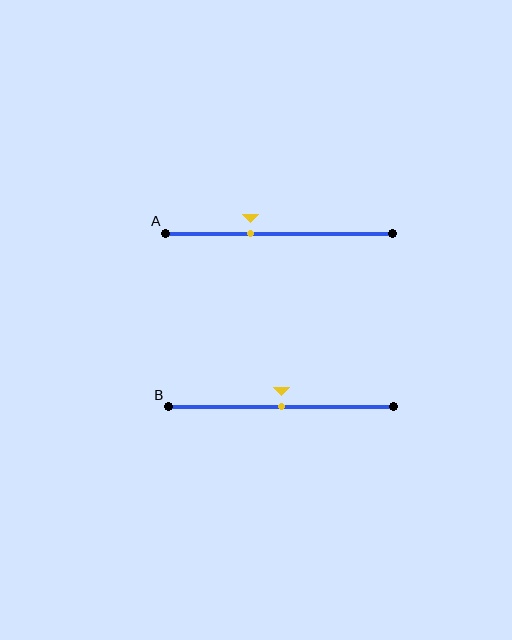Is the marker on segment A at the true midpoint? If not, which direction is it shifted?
No, the marker on segment A is shifted to the left by about 13% of the segment length.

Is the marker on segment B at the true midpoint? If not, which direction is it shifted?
Yes, the marker on segment B is at the true midpoint.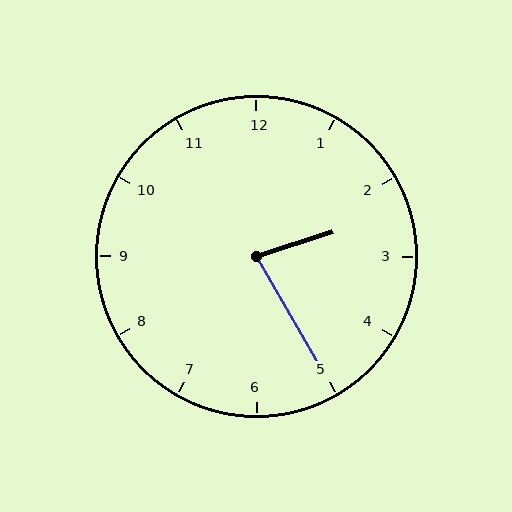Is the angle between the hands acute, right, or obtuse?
It is acute.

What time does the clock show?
2:25.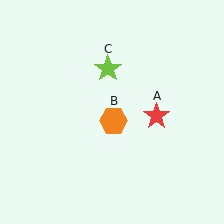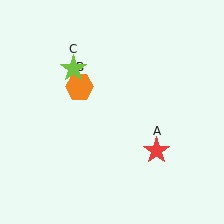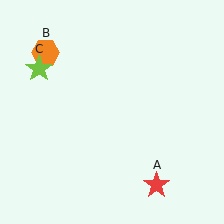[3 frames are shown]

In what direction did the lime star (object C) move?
The lime star (object C) moved left.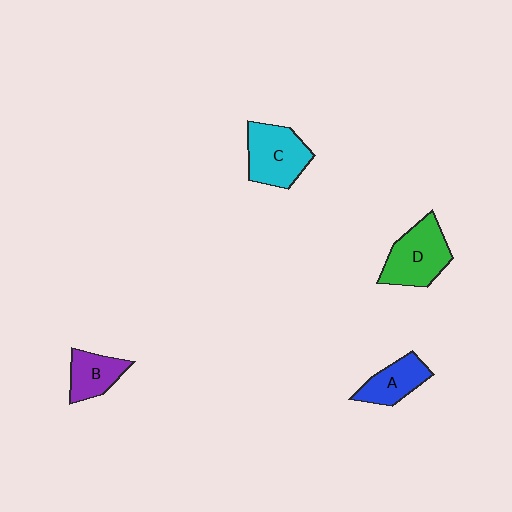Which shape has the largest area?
Shape D (green).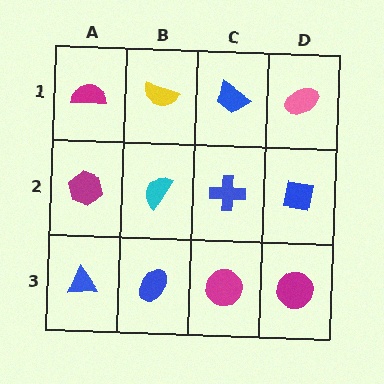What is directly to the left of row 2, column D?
A blue cross.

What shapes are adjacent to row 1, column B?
A cyan semicircle (row 2, column B), a magenta semicircle (row 1, column A), a blue trapezoid (row 1, column C).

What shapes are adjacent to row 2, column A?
A magenta semicircle (row 1, column A), a blue triangle (row 3, column A), a cyan semicircle (row 2, column B).